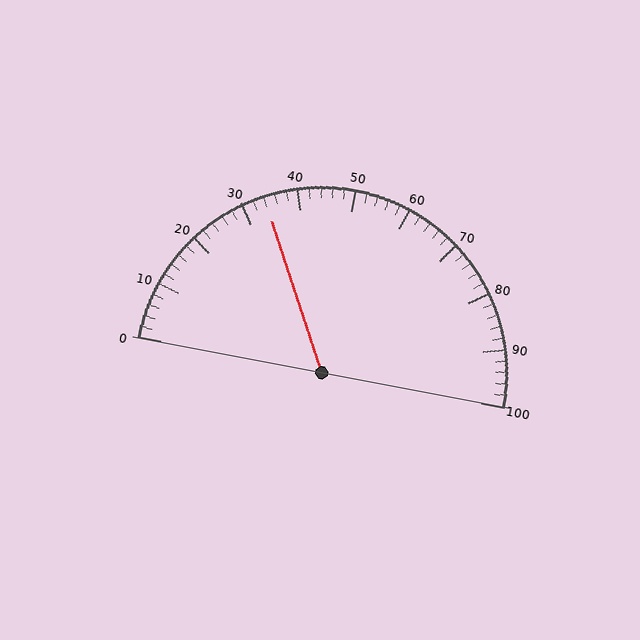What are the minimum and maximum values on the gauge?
The gauge ranges from 0 to 100.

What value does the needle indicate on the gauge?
The needle indicates approximately 34.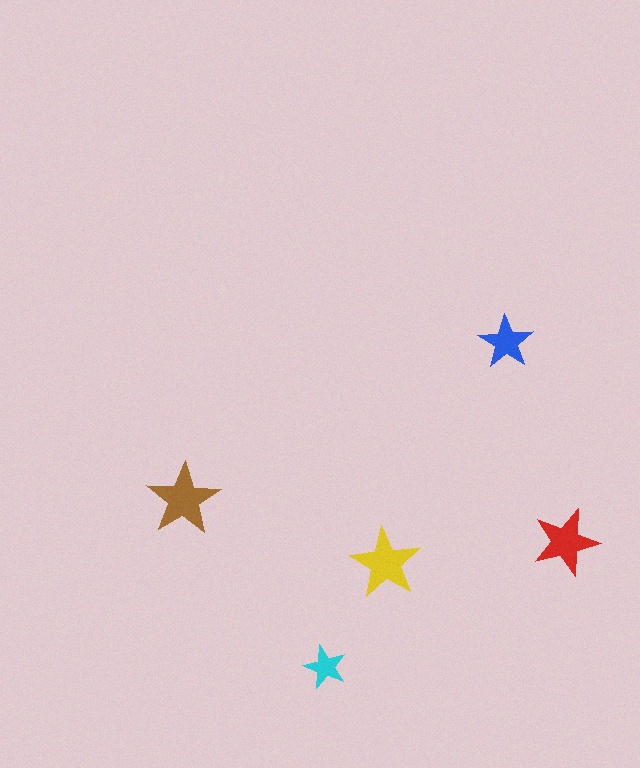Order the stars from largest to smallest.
the brown one, the yellow one, the red one, the blue one, the cyan one.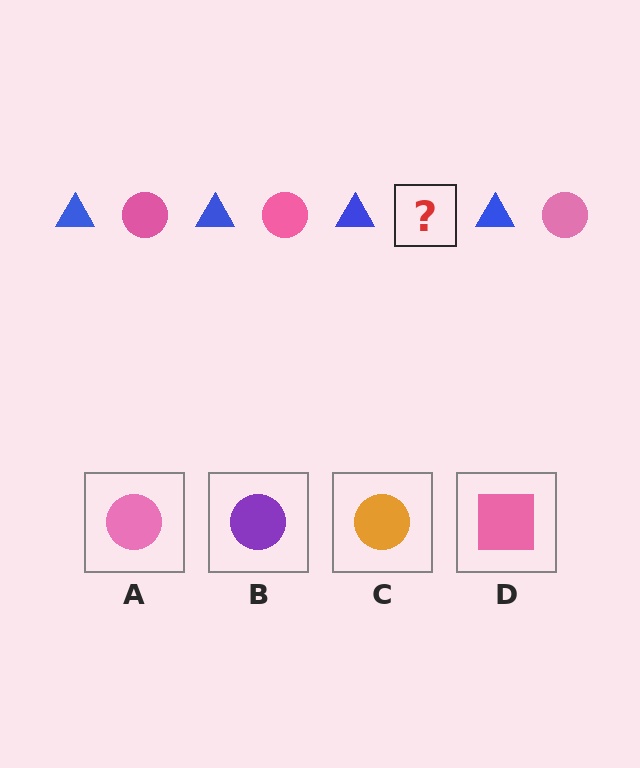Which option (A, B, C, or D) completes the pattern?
A.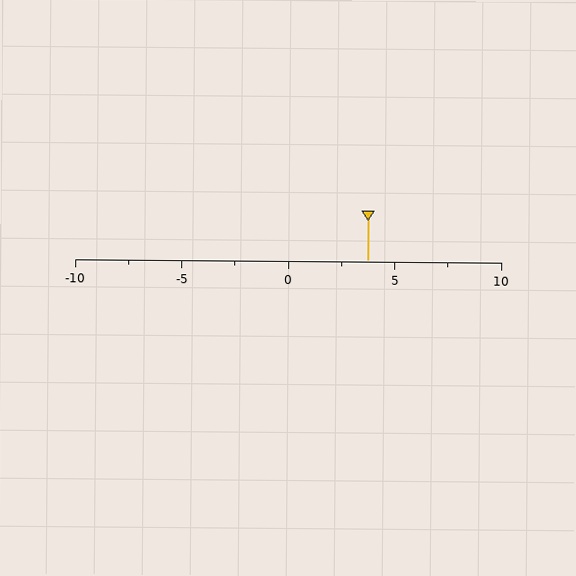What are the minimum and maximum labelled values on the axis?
The axis runs from -10 to 10.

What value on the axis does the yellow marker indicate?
The marker indicates approximately 3.8.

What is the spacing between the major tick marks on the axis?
The major ticks are spaced 5 apart.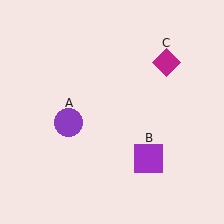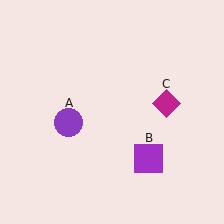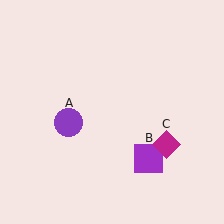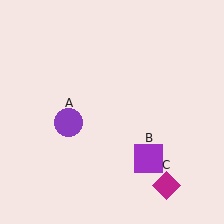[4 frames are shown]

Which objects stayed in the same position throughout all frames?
Purple circle (object A) and purple square (object B) remained stationary.